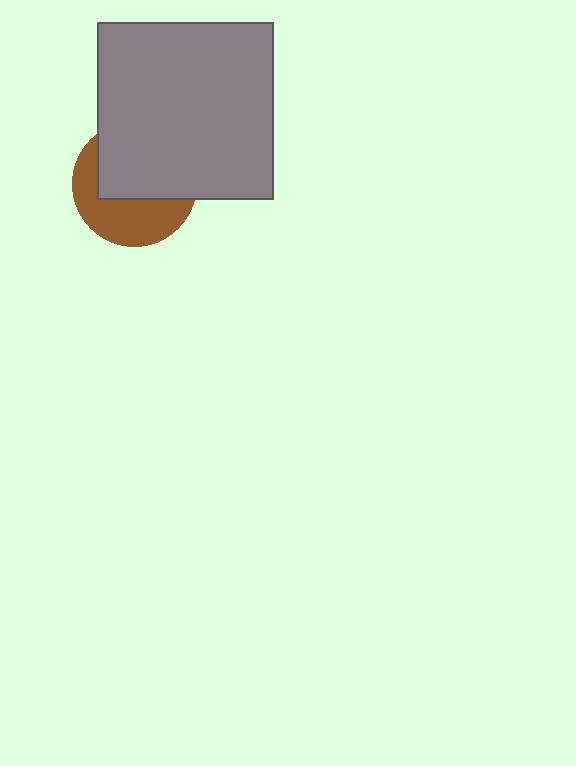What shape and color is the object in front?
The object in front is a gray square.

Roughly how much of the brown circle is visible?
A small part of it is visible (roughly 45%).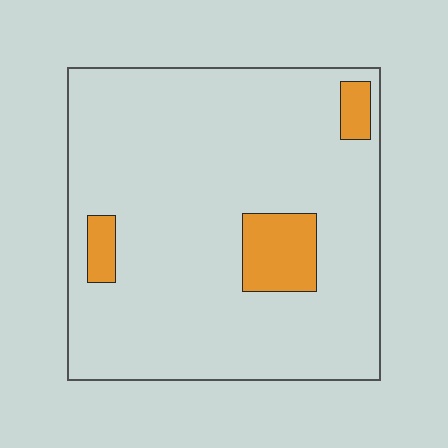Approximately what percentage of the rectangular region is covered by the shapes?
Approximately 10%.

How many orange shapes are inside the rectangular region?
3.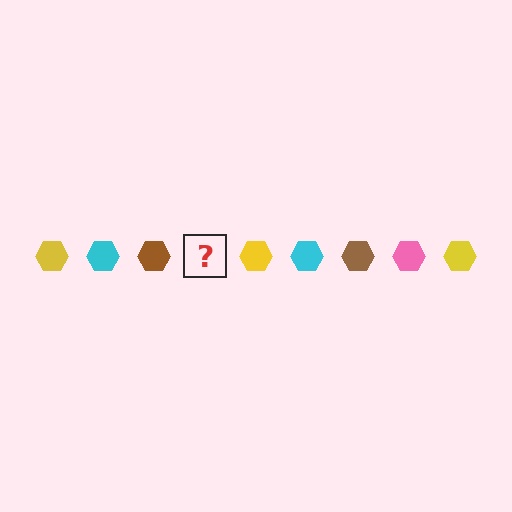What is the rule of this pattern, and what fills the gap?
The rule is that the pattern cycles through yellow, cyan, brown, pink hexagons. The gap should be filled with a pink hexagon.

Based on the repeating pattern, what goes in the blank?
The blank should be a pink hexagon.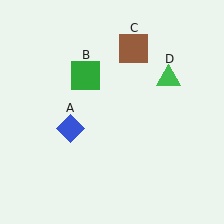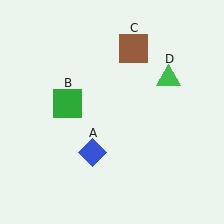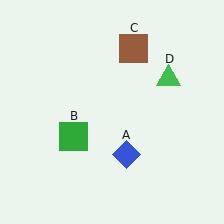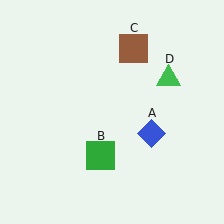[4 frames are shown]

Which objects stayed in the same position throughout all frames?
Brown square (object C) and green triangle (object D) remained stationary.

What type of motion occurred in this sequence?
The blue diamond (object A), green square (object B) rotated counterclockwise around the center of the scene.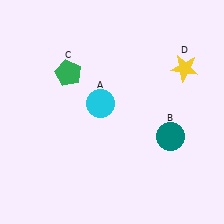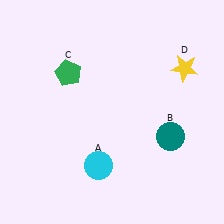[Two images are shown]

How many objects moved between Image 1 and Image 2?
1 object moved between the two images.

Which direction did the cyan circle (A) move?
The cyan circle (A) moved down.